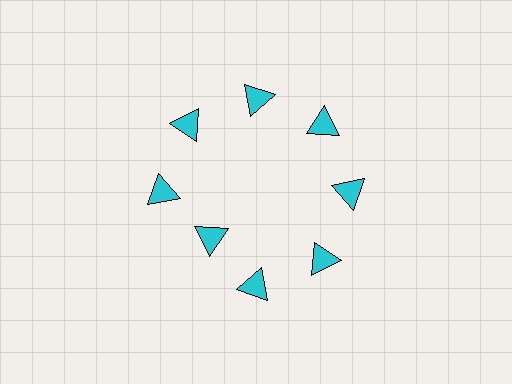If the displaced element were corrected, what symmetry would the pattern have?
It would have 8-fold rotational symmetry — the pattern would map onto itself every 45 degrees.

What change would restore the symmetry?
The symmetry would be restored by moving it outward, back onto the ring so that all 8 triangles sit at equal angles and equal distance from the center.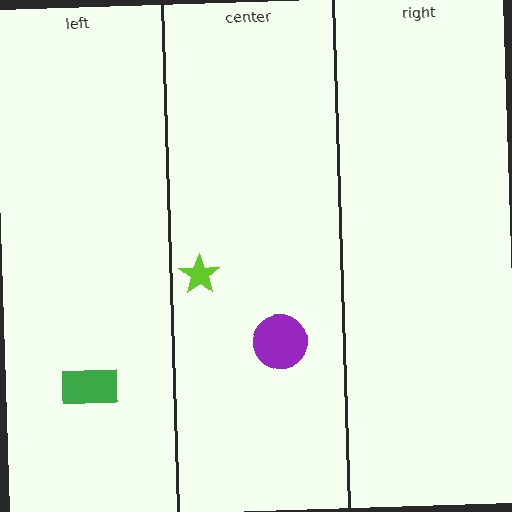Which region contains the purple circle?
The center region.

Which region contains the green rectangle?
The left region.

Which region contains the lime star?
The center region.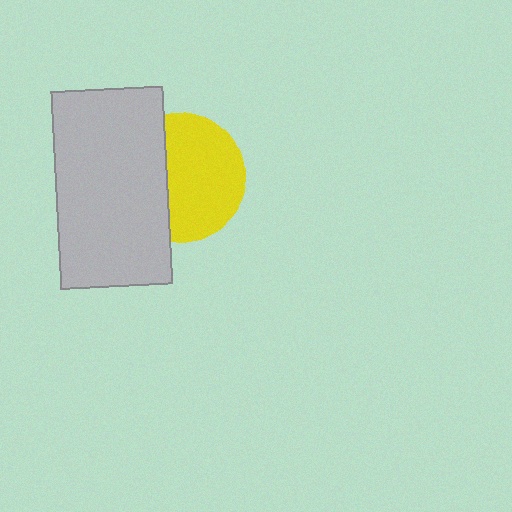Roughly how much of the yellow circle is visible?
About half of it is visible (roughly 63%).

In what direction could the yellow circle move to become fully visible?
The yellow circle could move right. That would shift it out from behind the light gray rectangle entirely.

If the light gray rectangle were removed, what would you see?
You would see the complete yellow circle.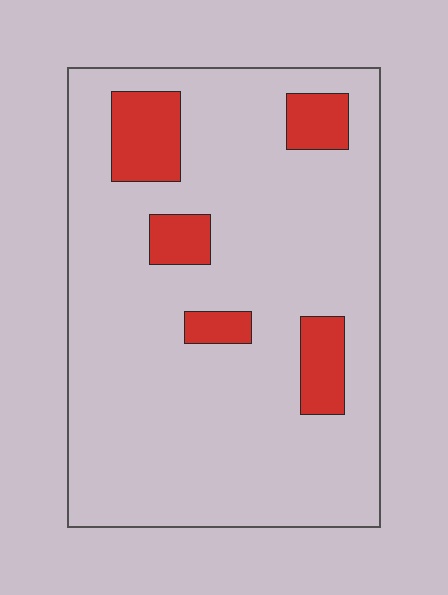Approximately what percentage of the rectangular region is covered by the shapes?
Approximately 15%.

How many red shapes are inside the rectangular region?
5.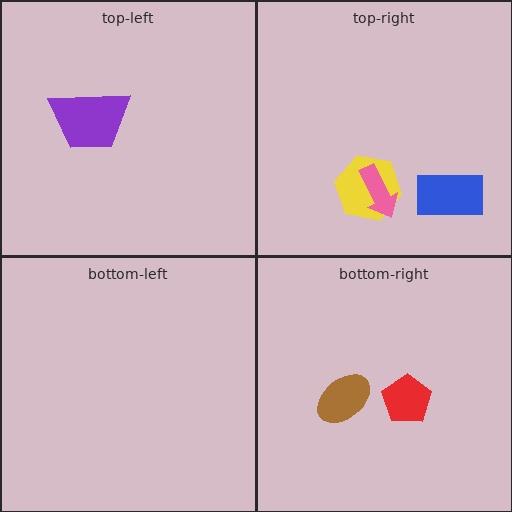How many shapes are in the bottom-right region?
2.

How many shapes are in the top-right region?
3.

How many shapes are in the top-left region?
1.